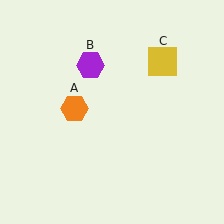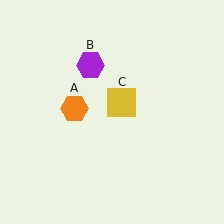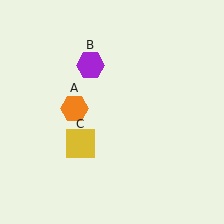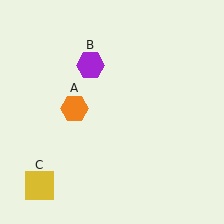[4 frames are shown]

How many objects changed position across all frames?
1 object changed position: yellow square (object C).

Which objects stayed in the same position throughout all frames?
Orange hexagon (object A) and purple hexagon (object B) remained stationary.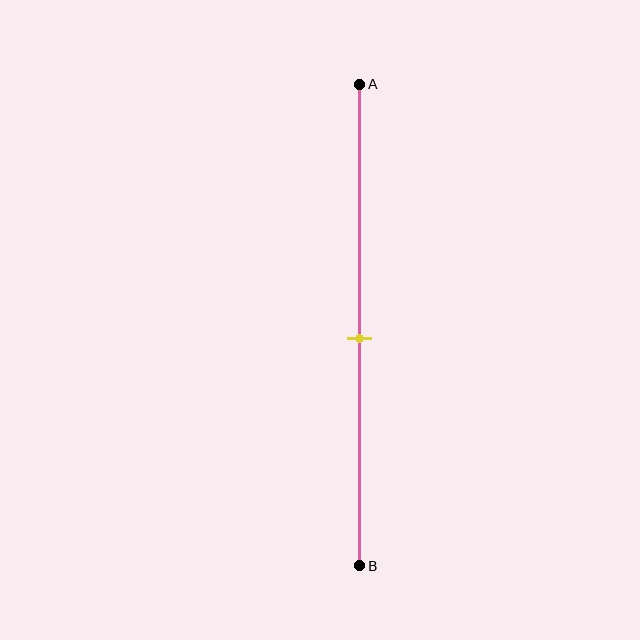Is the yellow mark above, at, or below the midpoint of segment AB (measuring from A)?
The yellow mark is approximately at the midpoint of segment AB.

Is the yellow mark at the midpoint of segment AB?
Yes, the mark is approximately at the midpoint.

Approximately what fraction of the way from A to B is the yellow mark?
The yellow mark is approximately 55% of the way from A to B.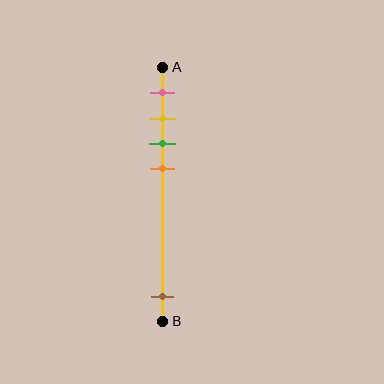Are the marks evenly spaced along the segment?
No, the marks are not evenly spaced.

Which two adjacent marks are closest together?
The yellow and green marks are the closest adjacent pair.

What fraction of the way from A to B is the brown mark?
The brown mark is approximately 90% (0.9) of the way from A to B.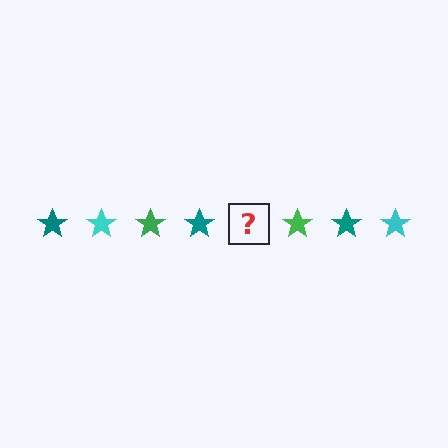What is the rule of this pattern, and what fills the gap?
The rule is that the pattern cycles through teal, cyan, green stars. The gap should be filled with a cyan star.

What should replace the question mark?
The question mark should be replaced with a cyan star.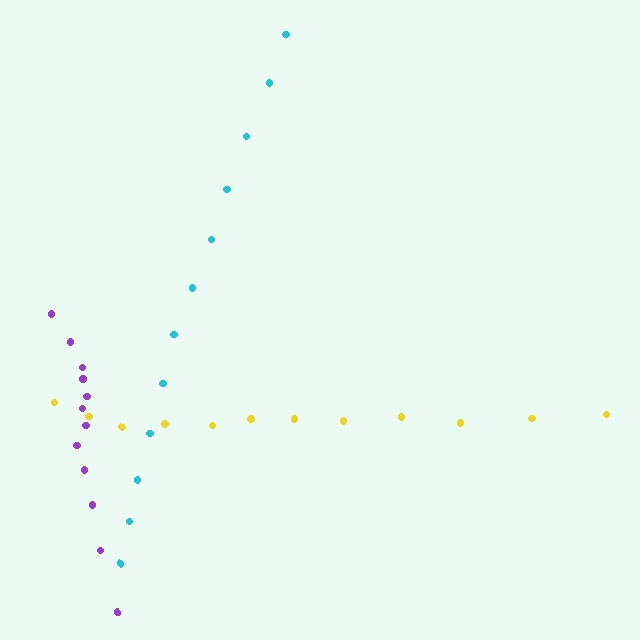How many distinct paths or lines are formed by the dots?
There are 3 distinct paths.